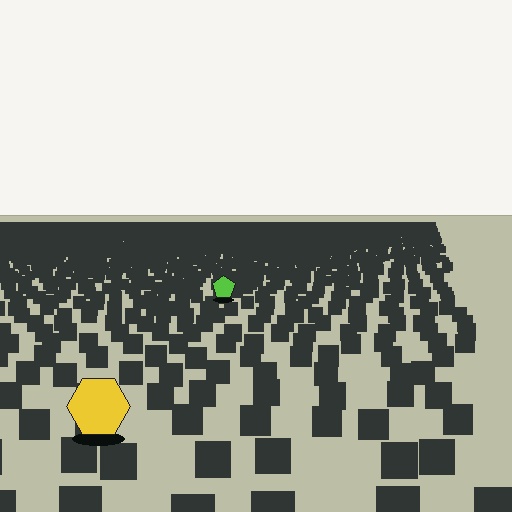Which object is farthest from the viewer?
The lime pentagon is farthest from the viewer. It appears smaller and the ground texture around it is denser.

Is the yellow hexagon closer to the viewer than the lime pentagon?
Yes. The yellow hexagon is closer — you can tell from the texture gradient: the ground texture is coarser near it.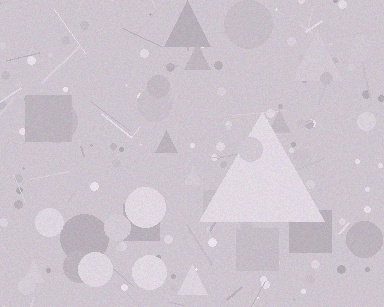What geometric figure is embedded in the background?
A triangle is embedded in the background.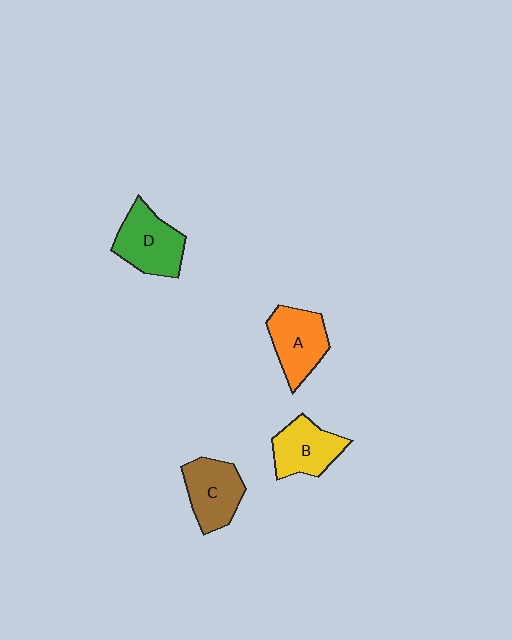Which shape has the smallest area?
Shape B (yellow).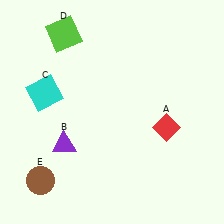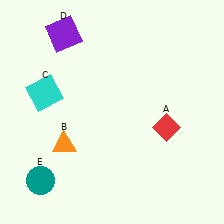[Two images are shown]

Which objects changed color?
B changed from purple to orange. D changed from lime to purple. E changed from brown to teal.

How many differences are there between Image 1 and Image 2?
There are 3 differences between the two images.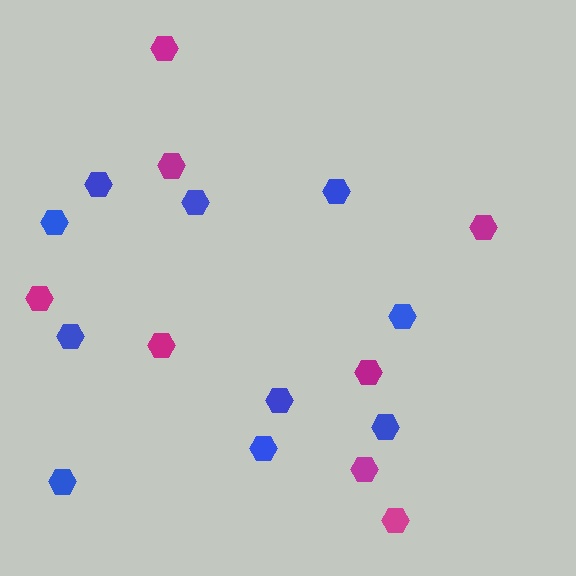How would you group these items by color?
There are 2 groups: one group of blue hexagons (10) and one group of magenta hexagons (8).